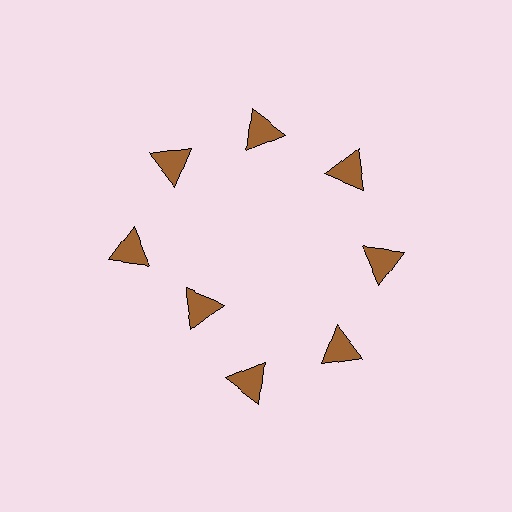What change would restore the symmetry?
The symmetry would be restored by moving it outward, back onto the ring so that all 8 triangles sit at equal angles and equal distance from the center.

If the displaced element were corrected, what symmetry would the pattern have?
It would have 8-fold rotational symmetry — the pattern would map onto itself every 45 degrees.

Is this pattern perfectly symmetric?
No. The 8 brown triangles are arranged in a ring, but one element near the 8 o'clock position is pulled inward toward the center, breaking the 8-fold rotational symmetry.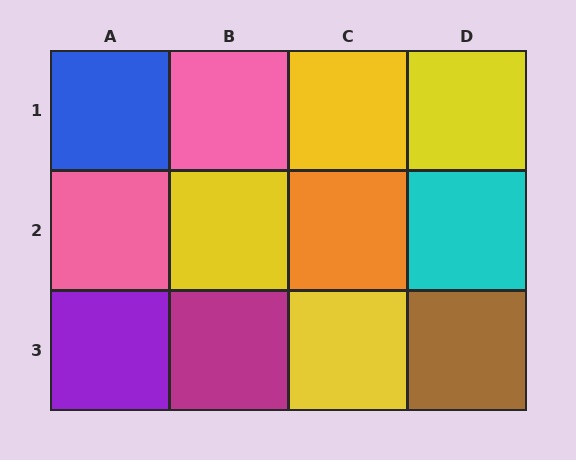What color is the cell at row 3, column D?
Brown.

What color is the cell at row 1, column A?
Blue.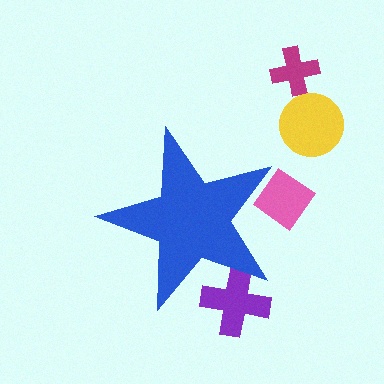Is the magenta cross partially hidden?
No, the magenta cross is fully visible.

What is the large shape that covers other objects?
A blue star.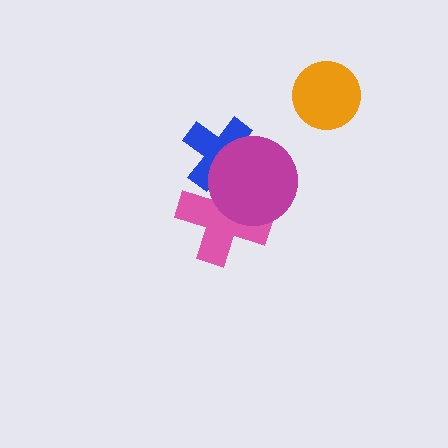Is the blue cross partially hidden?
Yes, it is partially covered by another shape.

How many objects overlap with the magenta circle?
2 objects overlap with the magenta circle.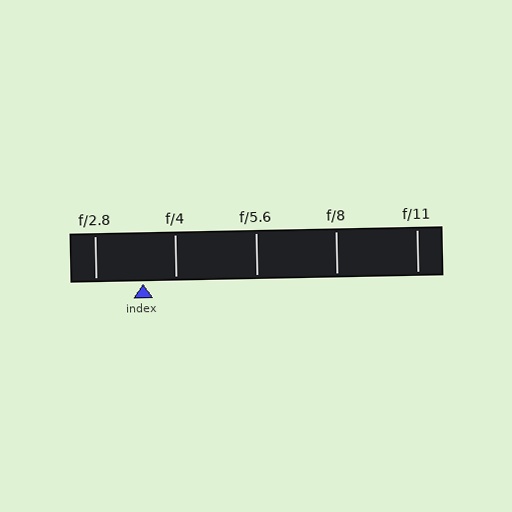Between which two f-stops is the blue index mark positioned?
The index mark is between f/2.8 and f/4.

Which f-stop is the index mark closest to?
The index mark is closest to f/4.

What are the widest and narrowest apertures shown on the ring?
The widest aperture shown is f/2.8 and the narrowest is f/11.